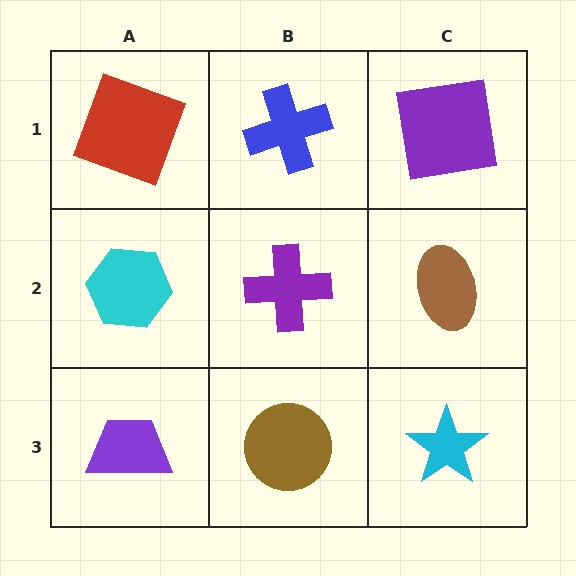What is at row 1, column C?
A purple square.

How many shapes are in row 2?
3 shapes.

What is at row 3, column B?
A brown circle.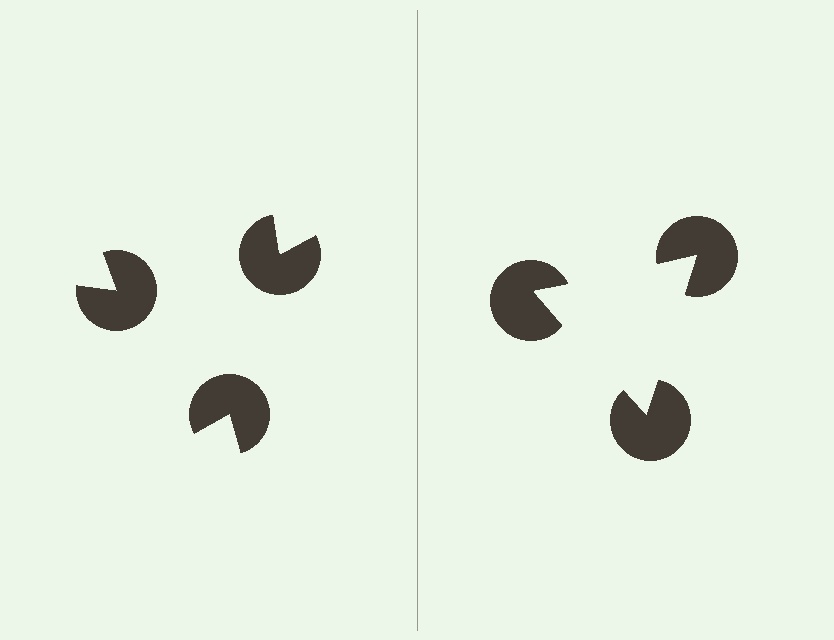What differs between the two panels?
The pac-man discs are positioned identically on both sides; only the wedge orientations differ. On the right they align to a triangle; on the left they are misaligned.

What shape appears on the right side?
An illusory triangle.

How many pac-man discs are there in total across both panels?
6 — 3 on each side.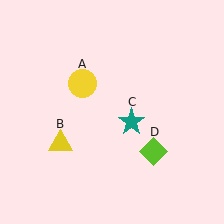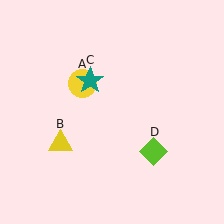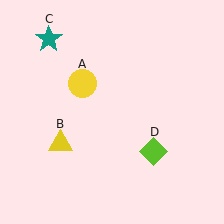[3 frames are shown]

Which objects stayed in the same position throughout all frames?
Yellow circle (object A) and yellow triangle (object B) and lime diamond (object D) remained stationary.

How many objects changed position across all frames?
1 object changed position: teal star (object C).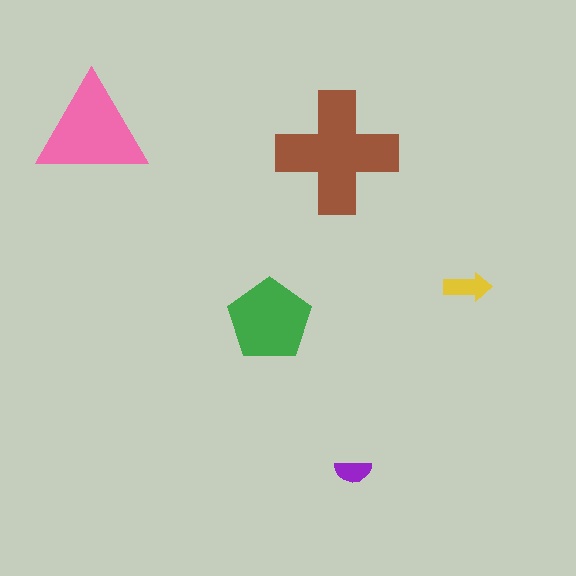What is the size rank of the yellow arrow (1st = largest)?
4th.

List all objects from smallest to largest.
The purple semicircle, the yellow arrow, the green pentagon, the pink triangle, the brown cross.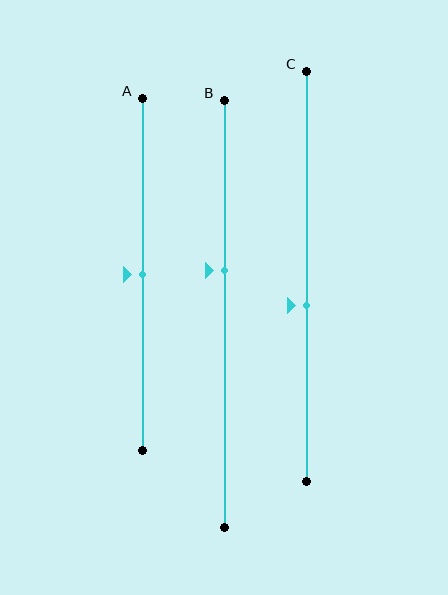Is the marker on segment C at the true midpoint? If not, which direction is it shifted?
No, the marker on segment C is shifted downward by about 7% of the segment length.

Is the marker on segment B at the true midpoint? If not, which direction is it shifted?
No, the marker on segment B is shifted upward by about 10% of the segment length.